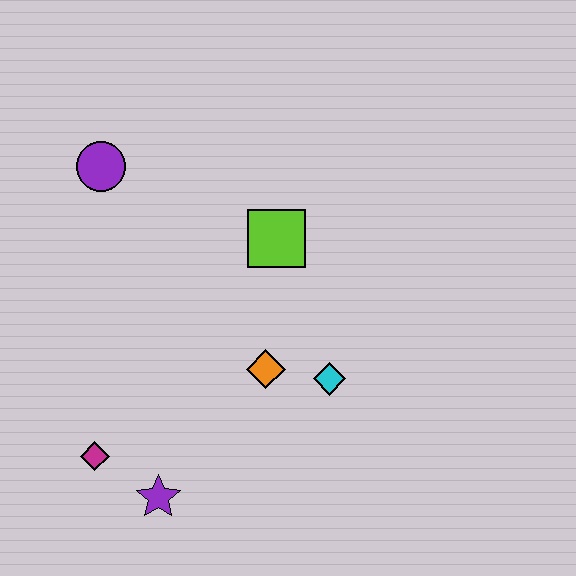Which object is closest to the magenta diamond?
The purple star is closest to the magenta diamond.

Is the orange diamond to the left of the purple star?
No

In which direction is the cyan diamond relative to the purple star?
The cyan diamond is to the right of the purple star.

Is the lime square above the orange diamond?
Yes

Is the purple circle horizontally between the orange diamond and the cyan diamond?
No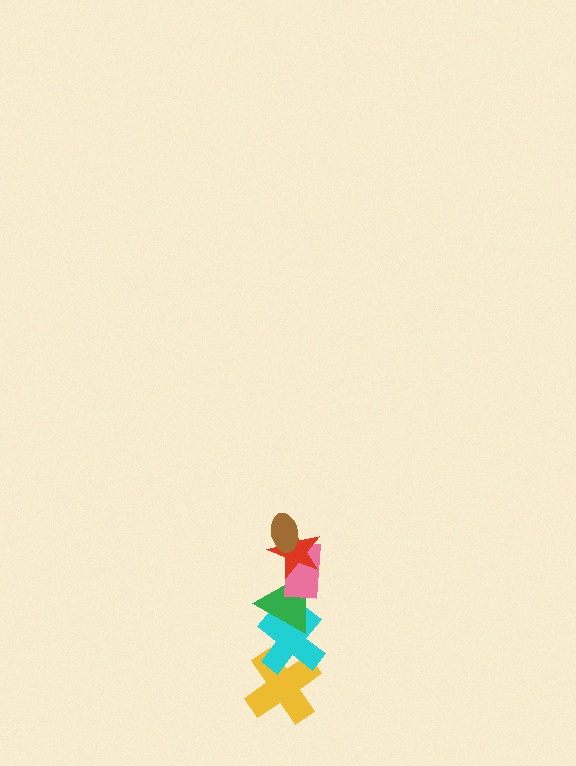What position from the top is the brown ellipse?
The brown ellipse is 1st from the top.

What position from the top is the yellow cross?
The yellow cross is 6th from the top.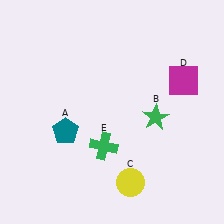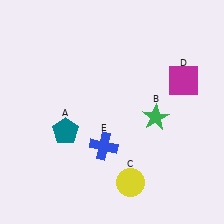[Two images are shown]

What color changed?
The cross (E) changed from green in Image 1 to blue in Image 2.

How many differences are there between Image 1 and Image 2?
There is 1 difference between the two images.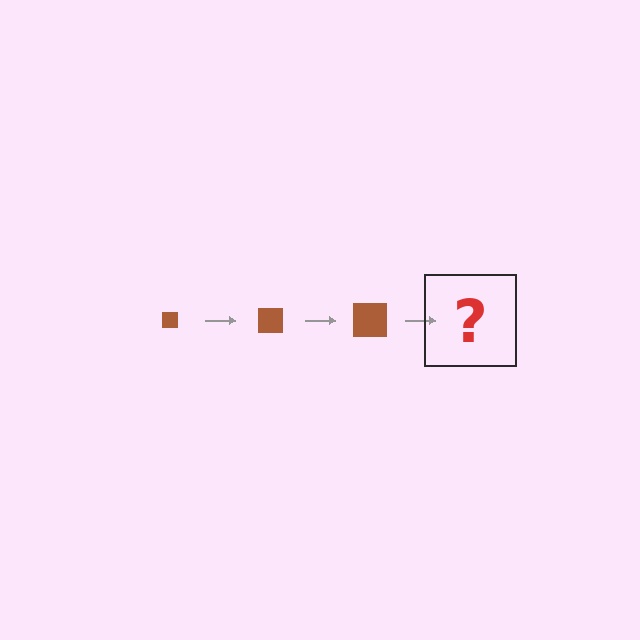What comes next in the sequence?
The next element should be a brown square, larger than the previous one.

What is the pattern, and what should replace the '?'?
The pattern is that the square gets progressively larger each step. The '?' should be a brown square, larger than the previous one.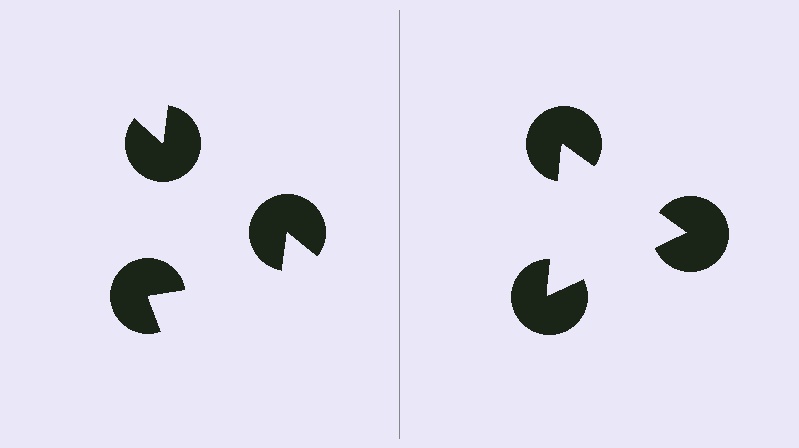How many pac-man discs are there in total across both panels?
6 — 3 on each side.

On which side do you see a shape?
An illusory triangle appears on the right side. On the left side the wedge cuts are rotated, so no coherent shape forms.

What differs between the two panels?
The pac-man discs are positioned identically on both sides; only the wedge orientations differ. On the right they align to a triangle; on the left they are misaligned.